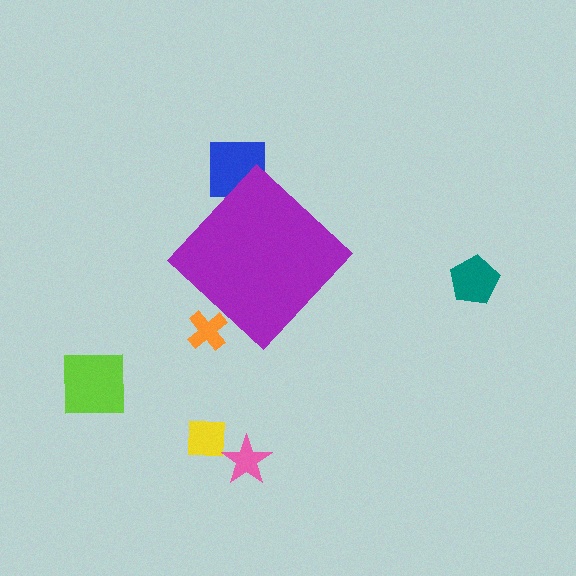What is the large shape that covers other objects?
A purple diamond.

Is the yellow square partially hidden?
No, the yellow square is fully visible.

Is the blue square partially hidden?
Yes, the blue square is partially hidden behind the purple diamond.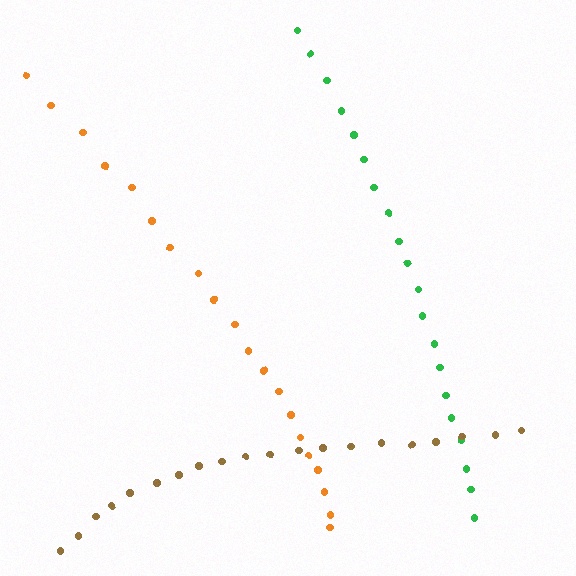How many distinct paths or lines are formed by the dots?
There are 3 distinct paths.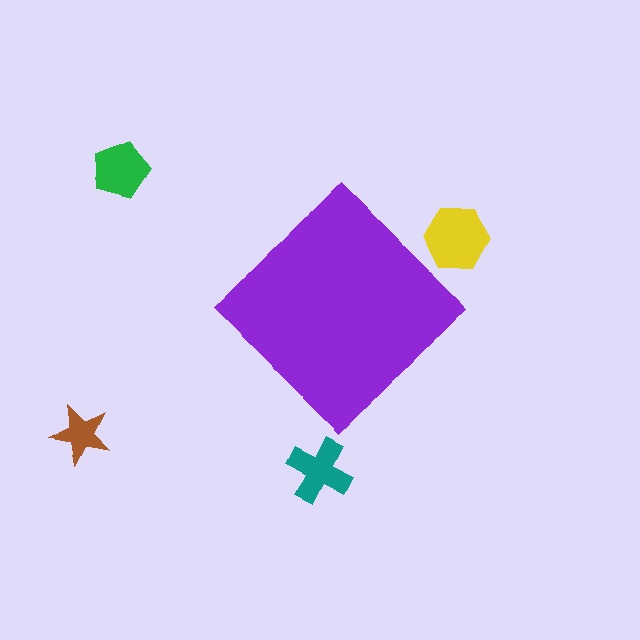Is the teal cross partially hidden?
No, the teal cross is fully visible.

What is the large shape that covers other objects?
A purple diamond.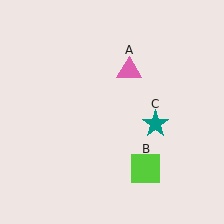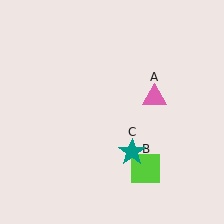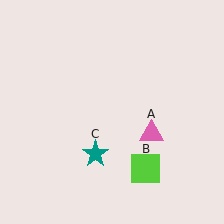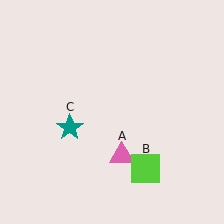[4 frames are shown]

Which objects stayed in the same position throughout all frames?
Lime square (object B) remained stationary.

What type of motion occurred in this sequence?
The pink triangle (object A), teal star (object C) rotated clockwise around the center of the scene.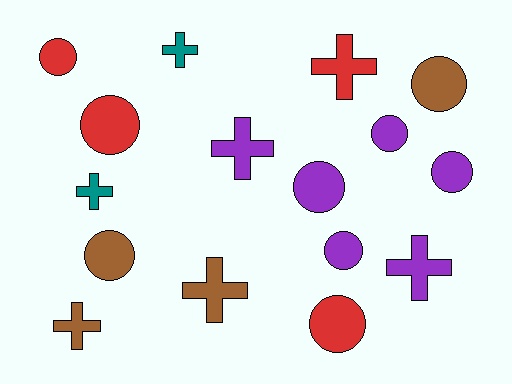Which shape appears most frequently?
Circle, with 9 objects.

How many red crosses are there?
There is 1 red cross.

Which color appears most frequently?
Purple, with 6 objects.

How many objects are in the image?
There are 16 objects.